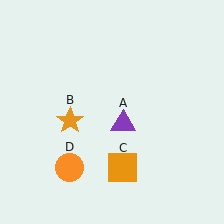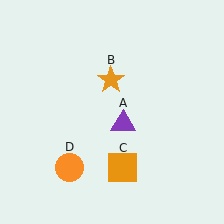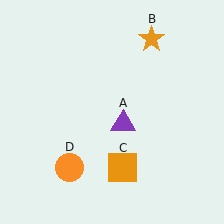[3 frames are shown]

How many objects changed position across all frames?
1 object changed position: orange star (object B).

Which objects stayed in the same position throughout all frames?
Purple triangle (object A) and orange square (object C) and orange circle (object D) remained stationary.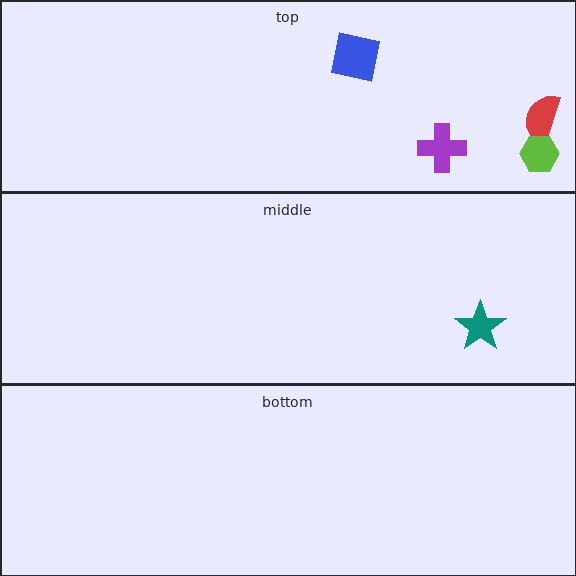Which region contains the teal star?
The middle region.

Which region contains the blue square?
The top region.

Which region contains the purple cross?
The top region.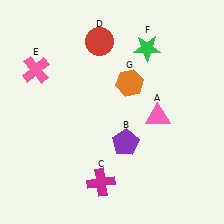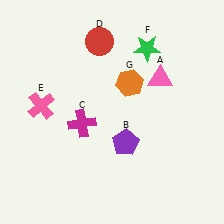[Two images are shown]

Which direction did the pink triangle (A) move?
The pink triangle (A) moved up.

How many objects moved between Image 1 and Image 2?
3 objects moved between the two images.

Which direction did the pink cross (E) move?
The pink cross (E) moved down.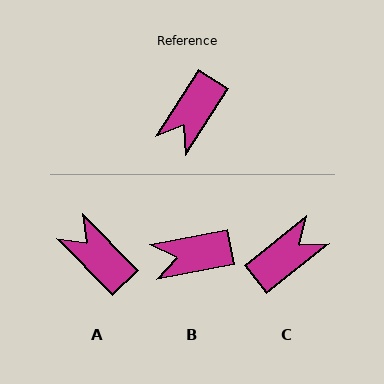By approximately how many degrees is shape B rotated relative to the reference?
Approximately 47 degrees clockwise.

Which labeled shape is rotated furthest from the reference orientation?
C, about 161 degrees away.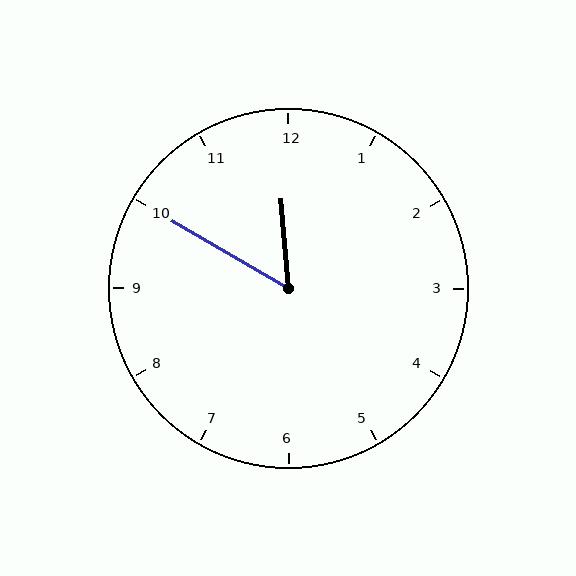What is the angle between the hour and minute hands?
Approximately 55 degrees.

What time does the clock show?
11:50.